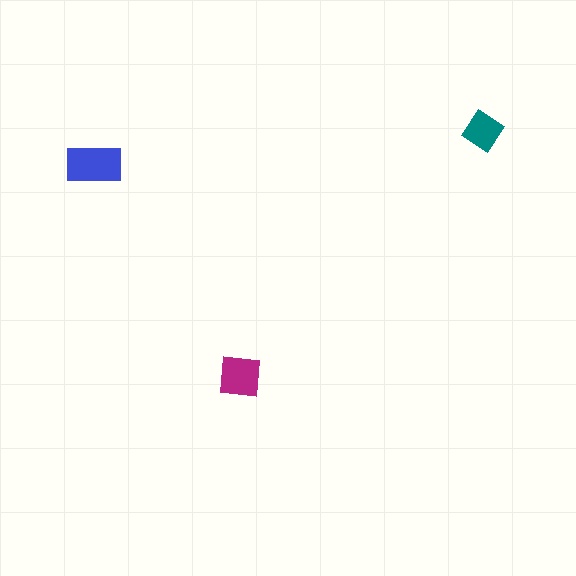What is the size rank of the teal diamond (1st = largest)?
3rd.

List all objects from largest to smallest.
The blue rectangle, the magenta square, the teal diamond.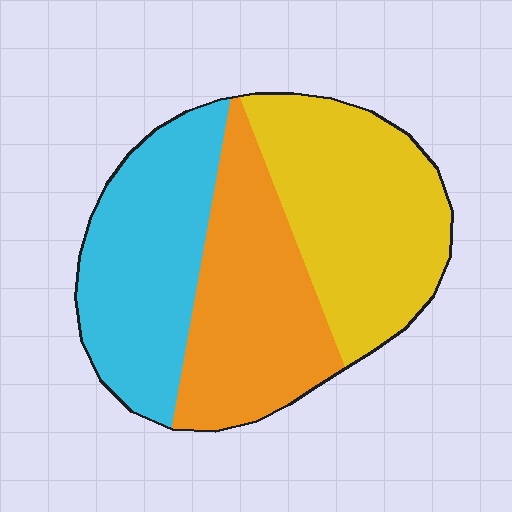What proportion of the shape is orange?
Orange covers roughly 30% of the shape.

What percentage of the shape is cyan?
Cyan takes up about one third (1/3) of the shape.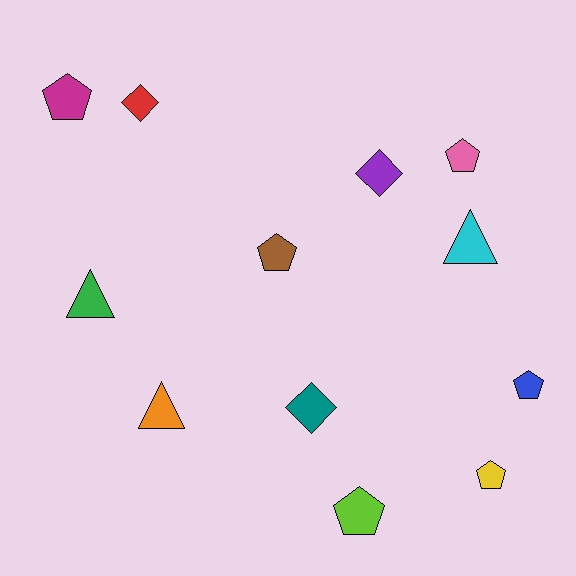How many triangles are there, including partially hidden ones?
There are 3 triangles.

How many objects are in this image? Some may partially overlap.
There are 12 objects.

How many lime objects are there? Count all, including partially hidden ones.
There is 1 lime object.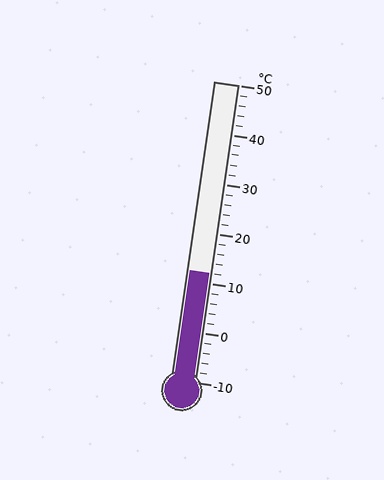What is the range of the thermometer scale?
The thermometer scale ranges from -10°C to 50°C.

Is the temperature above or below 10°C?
The temperature is above 10°C.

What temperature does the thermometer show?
The thermometer shows approximately 12°C.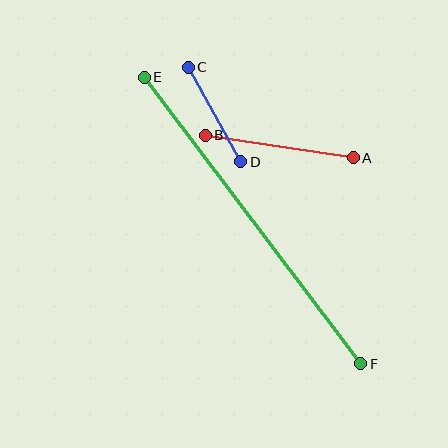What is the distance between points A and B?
The distance is approximately 150 pixels.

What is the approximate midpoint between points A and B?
The midpoint is at approximately (279, 147) pixels.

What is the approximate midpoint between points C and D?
The midpoint is at approximately (215, 115) pixels.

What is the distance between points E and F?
The distance is approximately 359 pixels.